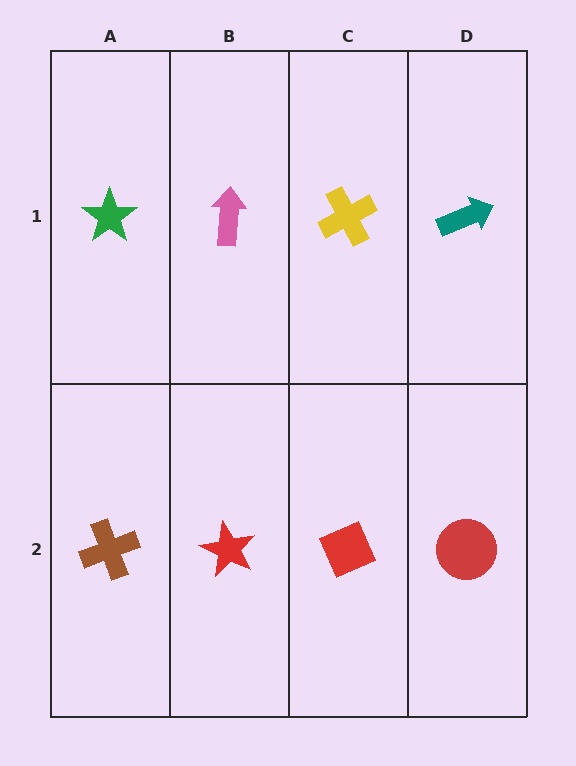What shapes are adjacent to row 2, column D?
A teal arrow (row 1, column D), a red diamond (row 2, column C).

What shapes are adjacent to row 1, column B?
A red star (row 2, column B), a green star (row 1, column A), a yellow cross (row 1, column C).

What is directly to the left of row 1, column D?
A yellow cross.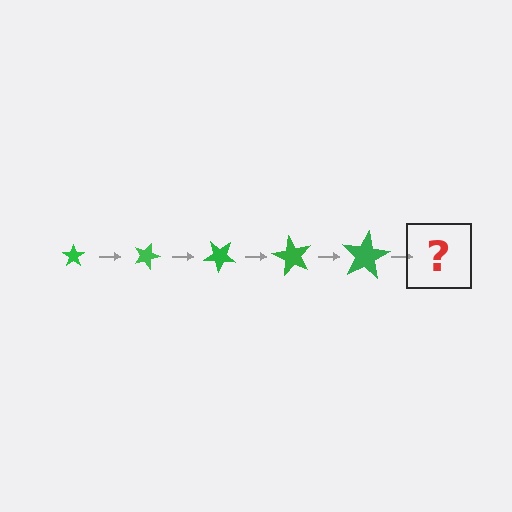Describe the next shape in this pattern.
It should be a star, larger than the previous one and rotated 100 degrees from the start.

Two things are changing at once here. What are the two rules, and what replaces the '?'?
The two rules are that the star grows larger each step and it rotates 20 degrees each step. The '?' should be a star, larger than the previous one and rotated 100 degrees from the start.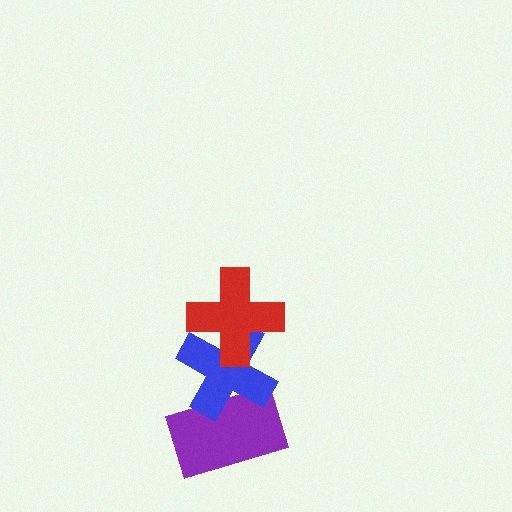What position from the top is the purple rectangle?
The purple rectangle is 3rd from the top.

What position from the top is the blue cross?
The blue cross is 2nd from the top.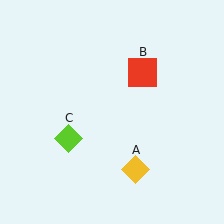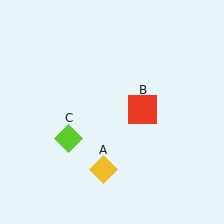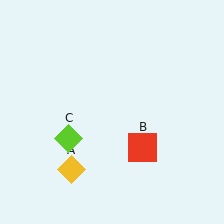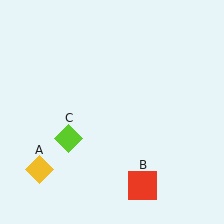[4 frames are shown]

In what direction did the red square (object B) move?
The red square (object B) moved down.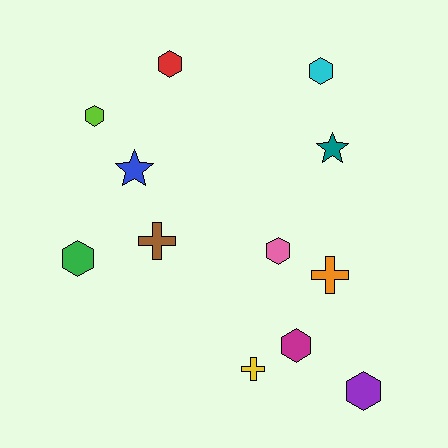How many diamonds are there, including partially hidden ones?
There are no diamonds.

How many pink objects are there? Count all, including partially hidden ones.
There is 1 pink object.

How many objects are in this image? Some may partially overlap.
There are 12 objects.